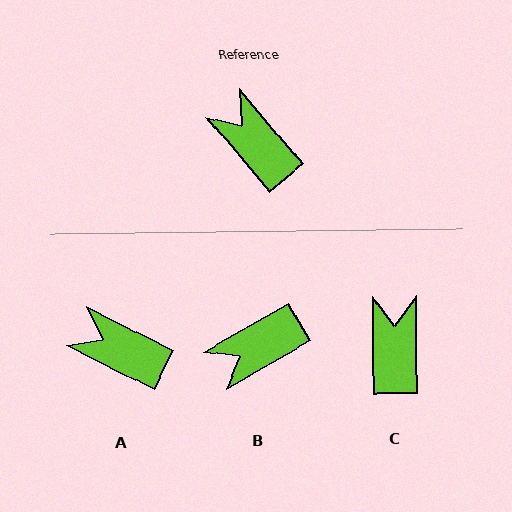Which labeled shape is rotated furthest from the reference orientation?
B, about 80 degrees away.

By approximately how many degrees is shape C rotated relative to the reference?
Approximately 39 degrees clockwise.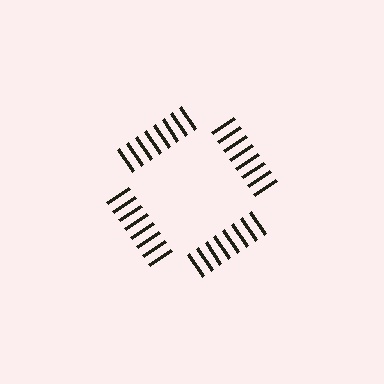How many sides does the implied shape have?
4 sides — the line-ends trace a square.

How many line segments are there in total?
32 — 8 along each of the 4 edges.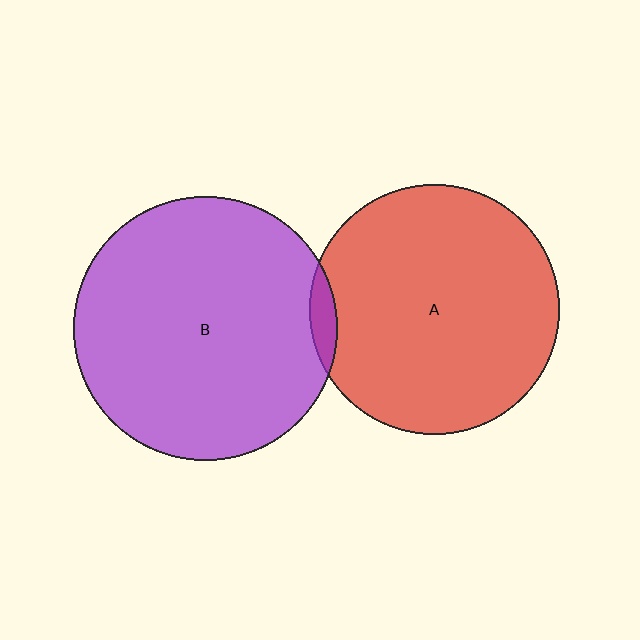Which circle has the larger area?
Circle B (purple).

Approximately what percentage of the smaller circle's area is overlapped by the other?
Approximately 5%.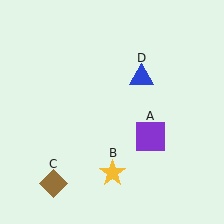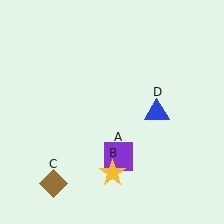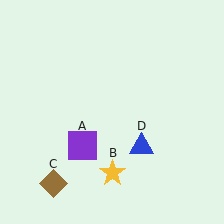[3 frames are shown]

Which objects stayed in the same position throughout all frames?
Yellow star (object B) and brown diamond (object C) remained stationary.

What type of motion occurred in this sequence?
The purple square (object A), blue triangle (object D) rotated clockwise around the center of the scene.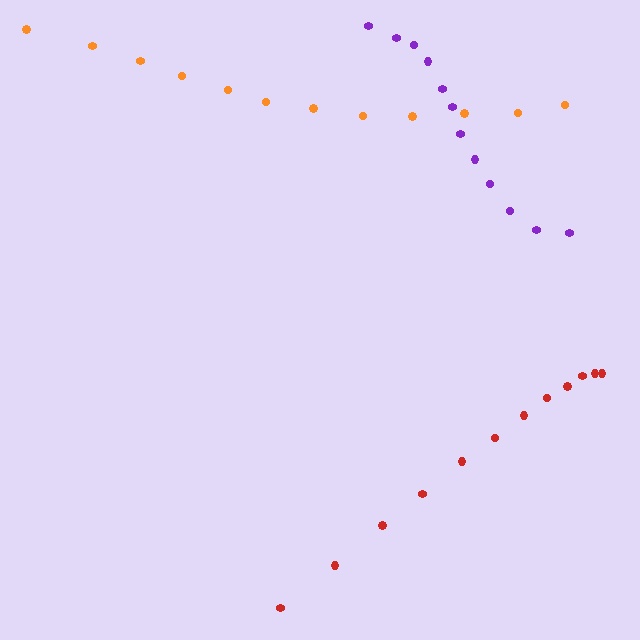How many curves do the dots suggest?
There are 3 distinct paths.